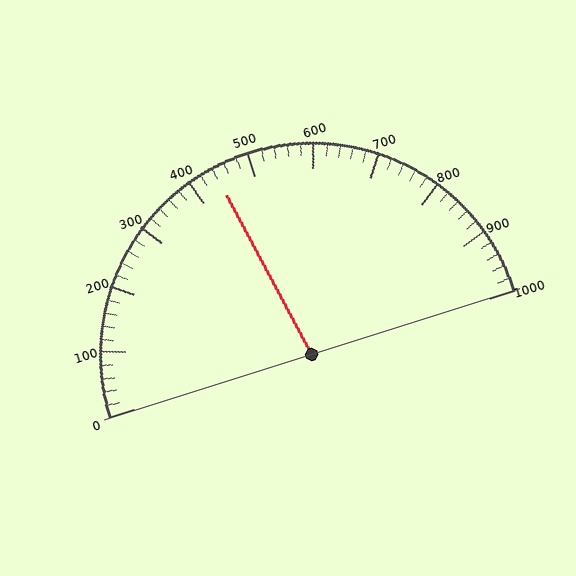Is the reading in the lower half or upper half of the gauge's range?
The reading is in the lower half of the range (0 to 1000).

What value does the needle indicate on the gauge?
The needle indicates approximately 440.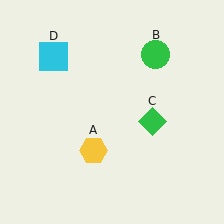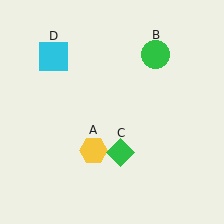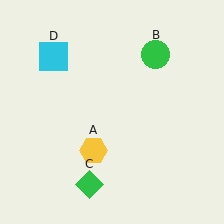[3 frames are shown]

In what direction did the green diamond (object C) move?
The green diamond (object C) moved down and to the left.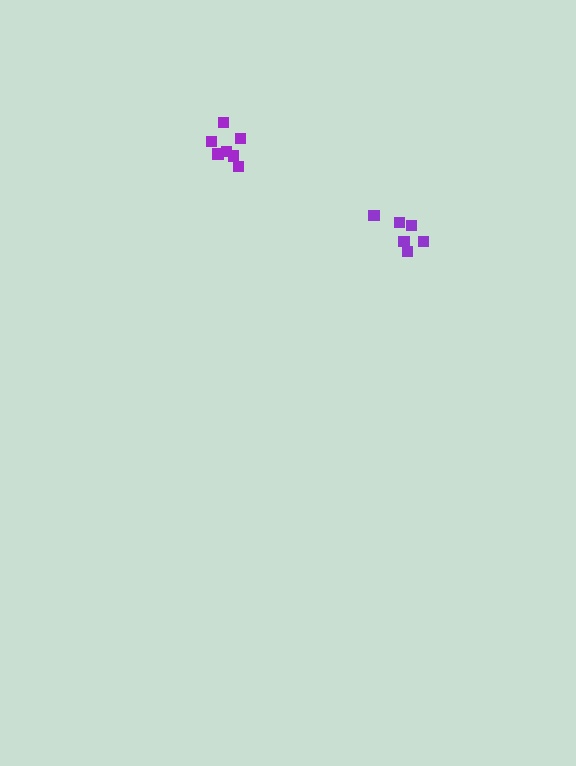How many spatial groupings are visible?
There are 2 spatial groupings.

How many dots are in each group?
Group 1: 7 dots, Group 2: 6 dots (13 total).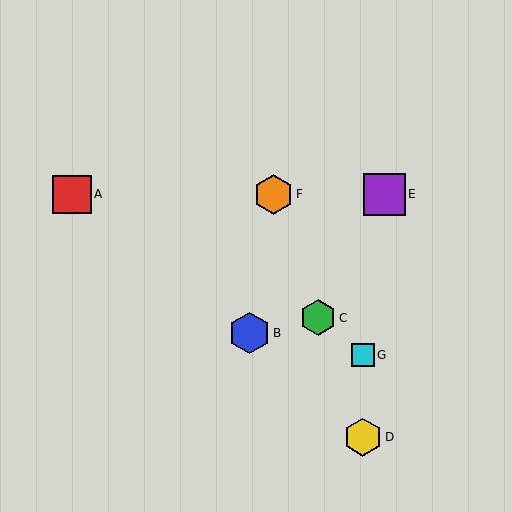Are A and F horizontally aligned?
Yes, both are at y≈194.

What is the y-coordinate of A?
Object A is at y≈194.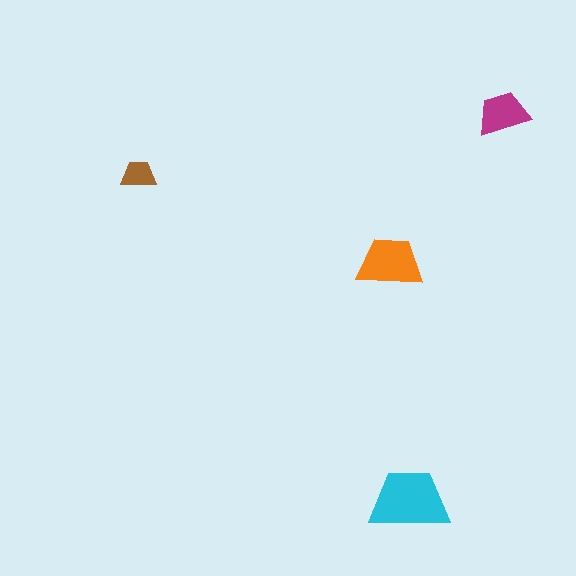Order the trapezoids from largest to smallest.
the cyan one, the orange one, the magenta one, the brown one.